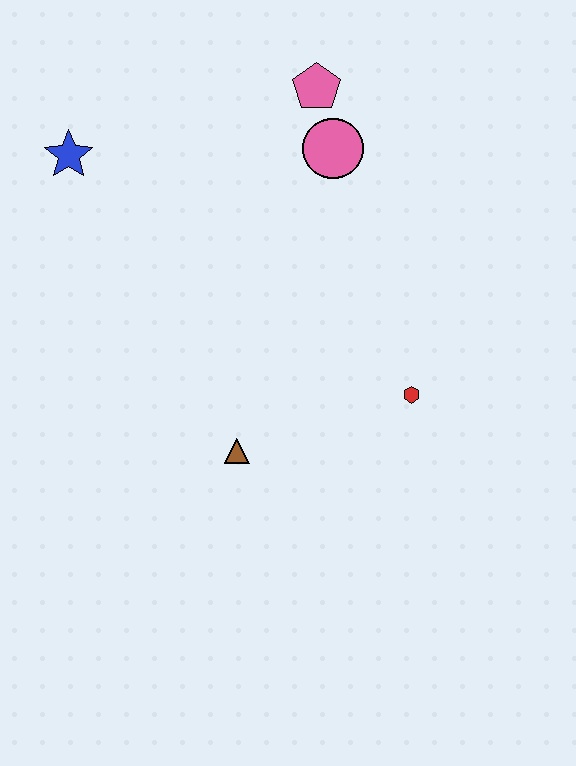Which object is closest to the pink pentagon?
The pink circle is closest to the pink pentagon.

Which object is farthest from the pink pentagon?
The brown triangle is farthest from the pink pentagon.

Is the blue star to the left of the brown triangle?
Yes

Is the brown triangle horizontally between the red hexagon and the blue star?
Yes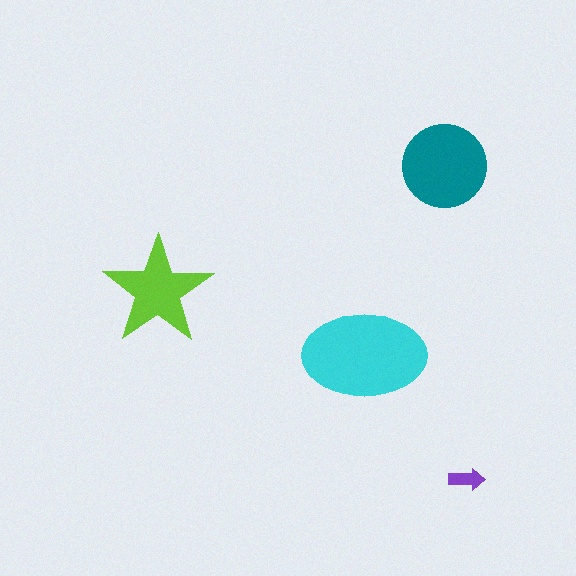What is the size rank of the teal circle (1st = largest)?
2nd.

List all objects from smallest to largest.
The purple arrow, the lime star, the teal circle, the cyan ellipse.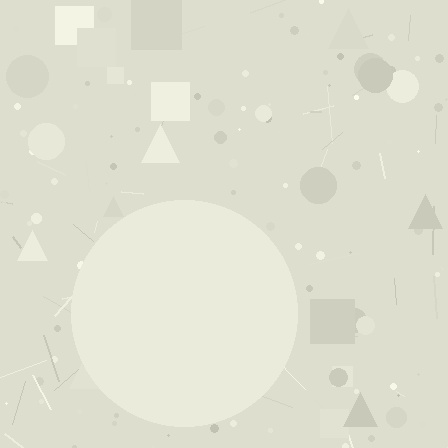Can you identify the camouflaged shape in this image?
The camouflaged shape is a circle.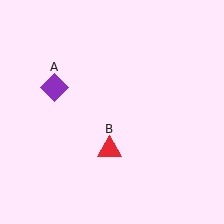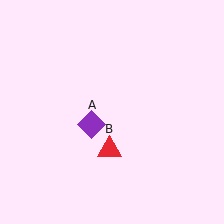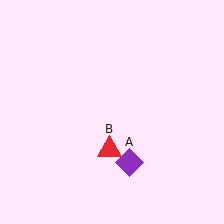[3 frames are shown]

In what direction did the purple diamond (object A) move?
The purple diamond (object A) moved down and to the right.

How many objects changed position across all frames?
1 object changed position: purple diamond (object A).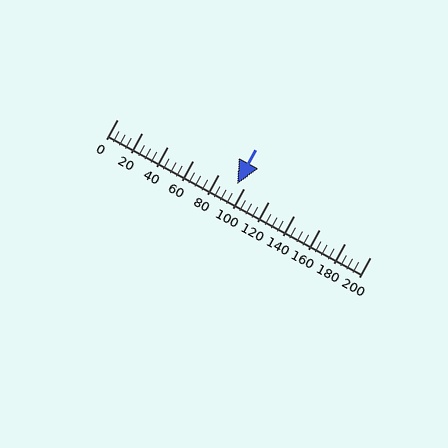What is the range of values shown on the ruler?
The ruler shows values from 0 to 200.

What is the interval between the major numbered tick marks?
The major tick marks are spaced 20 units apart.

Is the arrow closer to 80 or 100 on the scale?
The arrow is closer to 100.